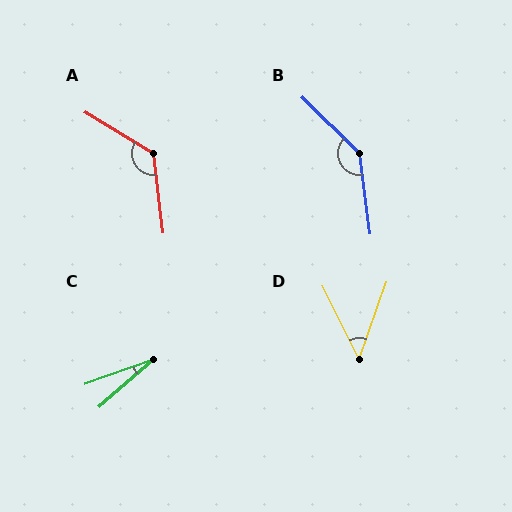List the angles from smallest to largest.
C (22°), D (46°), A (128°), B (142°).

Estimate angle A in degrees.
Approximately 128 degrees.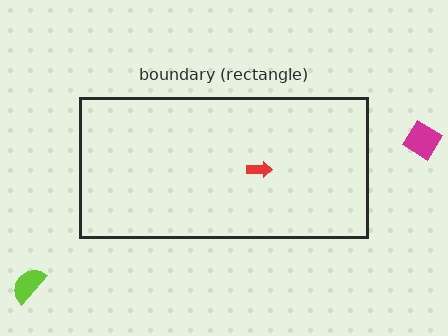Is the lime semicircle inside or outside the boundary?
Outside.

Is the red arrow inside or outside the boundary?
Inside.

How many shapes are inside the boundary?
1 inside, 2 outside.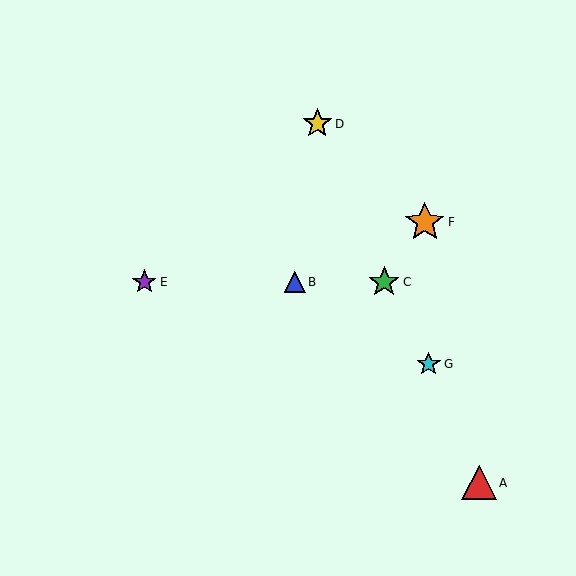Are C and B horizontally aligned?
Yes, both are at y≈282.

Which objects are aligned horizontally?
Objects B, C, E are aligned horizontally.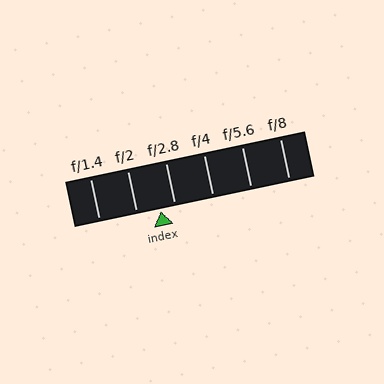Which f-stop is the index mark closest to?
The index mark is closest to f/2.8.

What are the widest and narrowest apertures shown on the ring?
The widest aperture shown is f/1.4 and the narrowest is f/8.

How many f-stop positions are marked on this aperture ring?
There are 6 f-stop positions marked.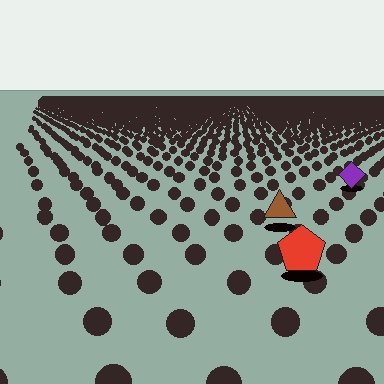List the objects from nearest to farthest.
From nearest to farthest: the red pentagon, the brown triangle, the purple diamond.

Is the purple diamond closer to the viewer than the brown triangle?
No. The brown triangle is closer — you can tell from the texture gradient: the ground texture is coarser near it.